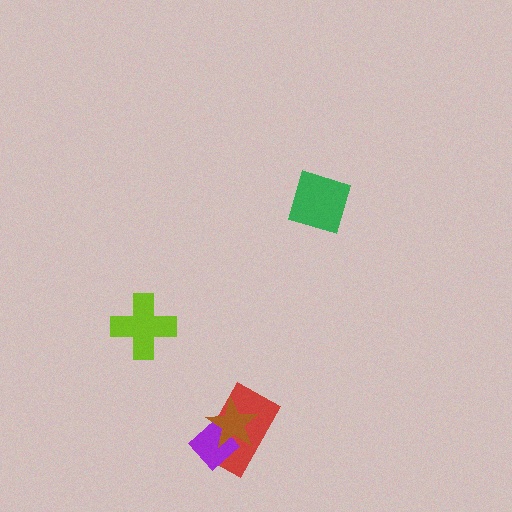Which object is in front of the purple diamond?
The brown star is in front of the purple diamond.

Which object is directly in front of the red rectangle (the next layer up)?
The purple diamond is directly in front of the red rectangle.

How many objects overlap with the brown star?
2 objects overlap with the brown star.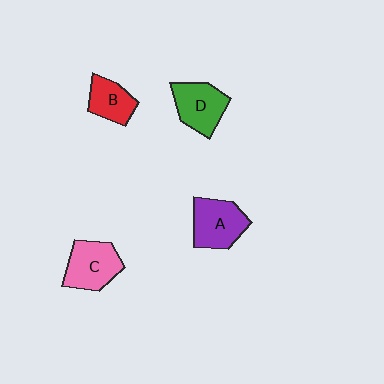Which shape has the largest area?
Shape A (purple).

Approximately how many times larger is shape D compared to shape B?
Approximately 1.3 times.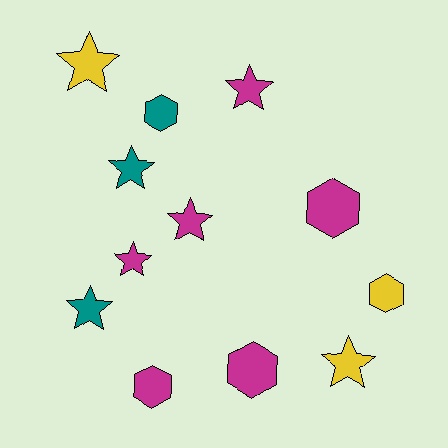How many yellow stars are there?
There are 2 yellow stars.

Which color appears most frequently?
Magenta, with 6 objects.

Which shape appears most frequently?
Star, with 7 objects.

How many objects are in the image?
There are 12 objects.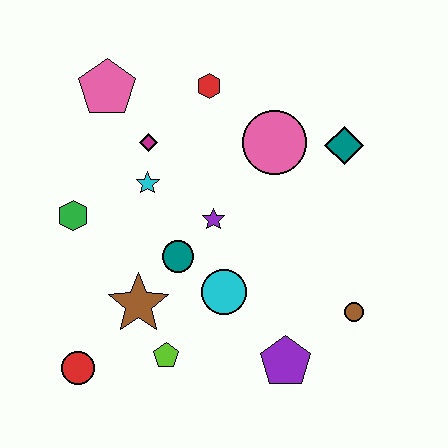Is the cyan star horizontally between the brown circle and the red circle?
Yes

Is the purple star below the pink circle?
Yes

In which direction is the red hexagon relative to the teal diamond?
The red hexagon is to the left of the teal diamond.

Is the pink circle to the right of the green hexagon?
Yes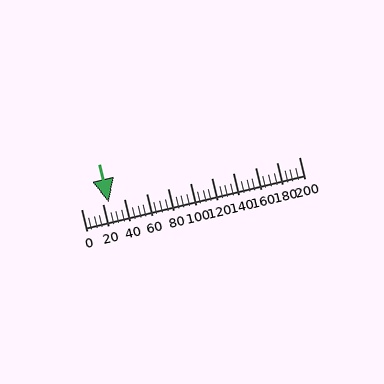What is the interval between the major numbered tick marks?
The major tick marks are spaced 20 units apart.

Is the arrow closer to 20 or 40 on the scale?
The arrow is closer to 20.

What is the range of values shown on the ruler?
The ruler shows values from 0 to 200.